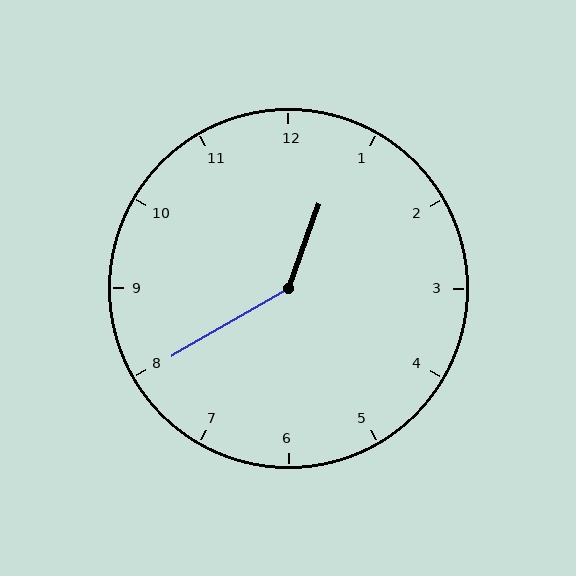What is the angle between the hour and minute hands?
Approximately 140 degrees.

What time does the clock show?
12:40.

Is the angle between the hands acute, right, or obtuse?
It is obtuse.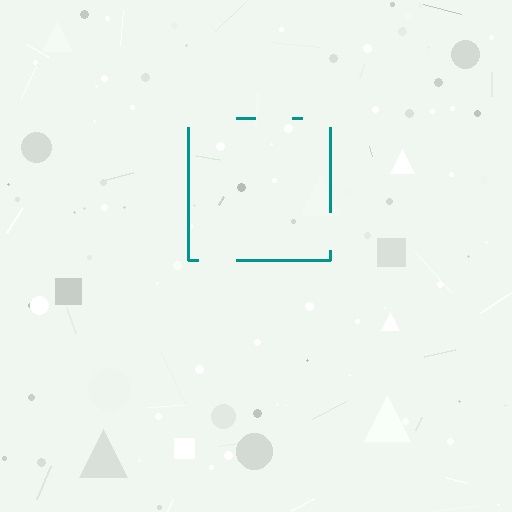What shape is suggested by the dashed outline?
The dashed outline suggests a square.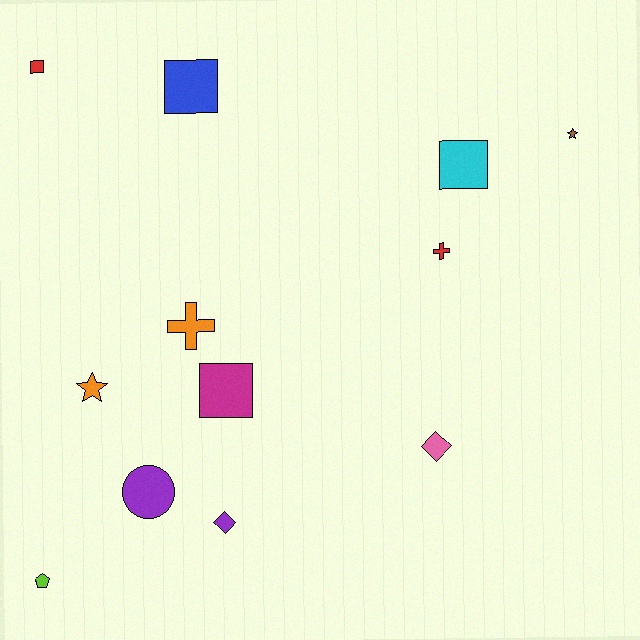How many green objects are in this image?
There are no green objects.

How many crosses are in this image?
There are 2 crosses.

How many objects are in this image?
There are 12 objects.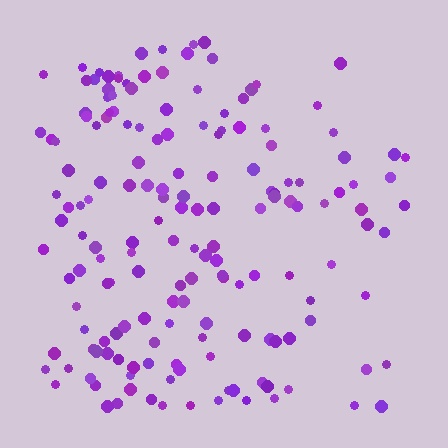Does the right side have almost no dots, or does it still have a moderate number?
Still a moderate number, just noticeably fewer than the left.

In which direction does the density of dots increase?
From right to left, with the left side densest.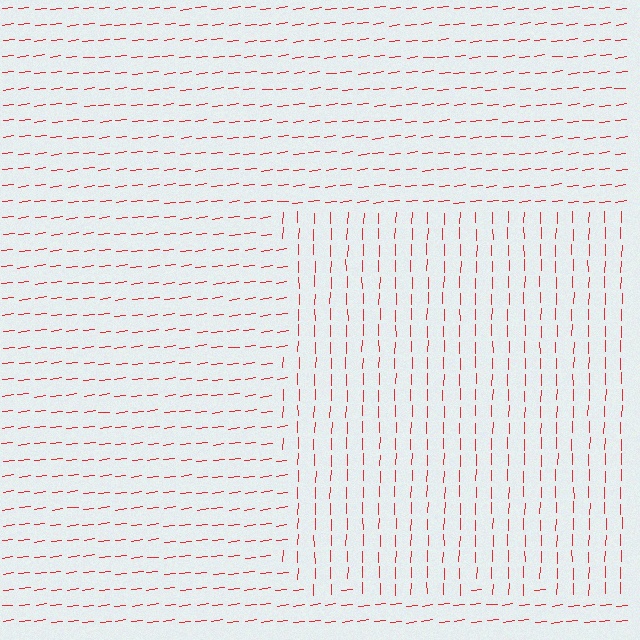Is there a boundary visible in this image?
Yes, there is a texture boundary formed by a change in line orientation.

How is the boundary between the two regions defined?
The boundary is defined purely by a change in line orientation (approximately 82 degrees difference). All lines are the same color and thickness.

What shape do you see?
I see a rectangle.